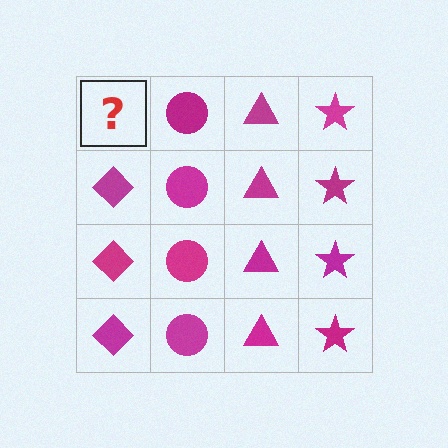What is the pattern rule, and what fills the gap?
The rule is that each column has a consistent shape. The gap should be filled with a magenta diamond.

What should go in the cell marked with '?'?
The missing cell should contain a magenta diamond.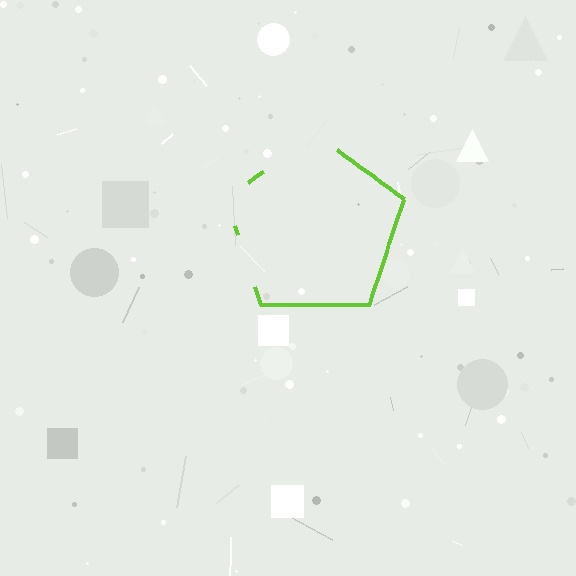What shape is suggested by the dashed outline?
The dashed outline suggests a pentagon.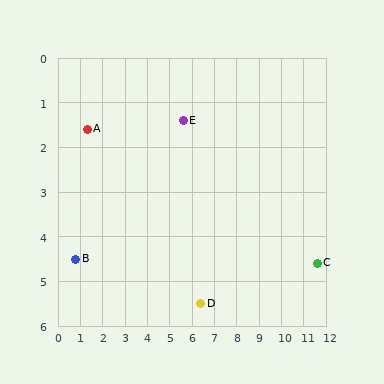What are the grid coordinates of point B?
Point B is at approximately (0.8, 4.5).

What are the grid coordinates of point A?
Point A is at approximately (1.3, 1.6).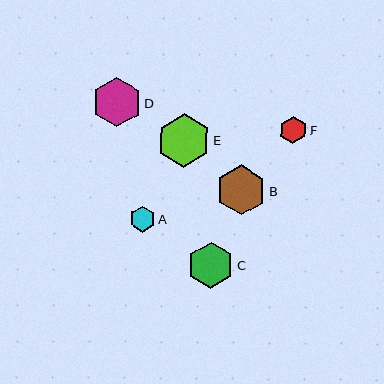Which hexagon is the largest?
Hexagon E is the largest with a size of approximately 53 pixels.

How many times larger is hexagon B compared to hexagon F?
Hexagon B is approximately 1.9 times the size of hexagon F.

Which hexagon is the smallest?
Hexagon A is the smallest with a size of approximately 26 pixels.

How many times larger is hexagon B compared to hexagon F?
Hexagon B is approximately 1.9 times the size of hexagon F.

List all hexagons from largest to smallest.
From largest to smallest: E, B, D, C, F, A.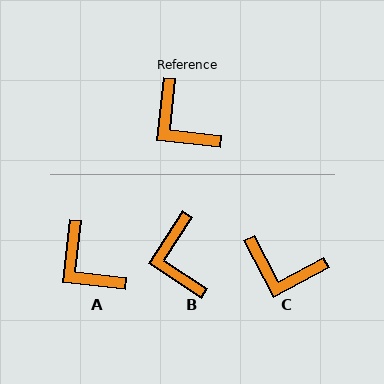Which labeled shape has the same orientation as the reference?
A.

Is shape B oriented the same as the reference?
No, it is off by about 27 degrees.